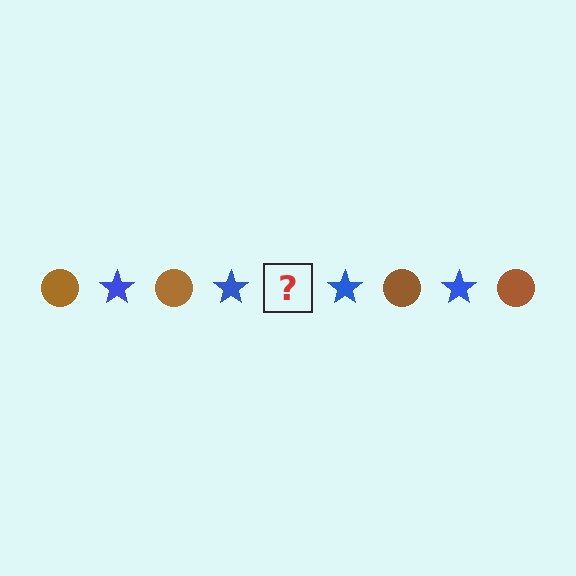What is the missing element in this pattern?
The missing element is a brown circle.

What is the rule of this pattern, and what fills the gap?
The rule is that the pattern alternates between brown circle and blue star. The gap should be filled with a brown circle.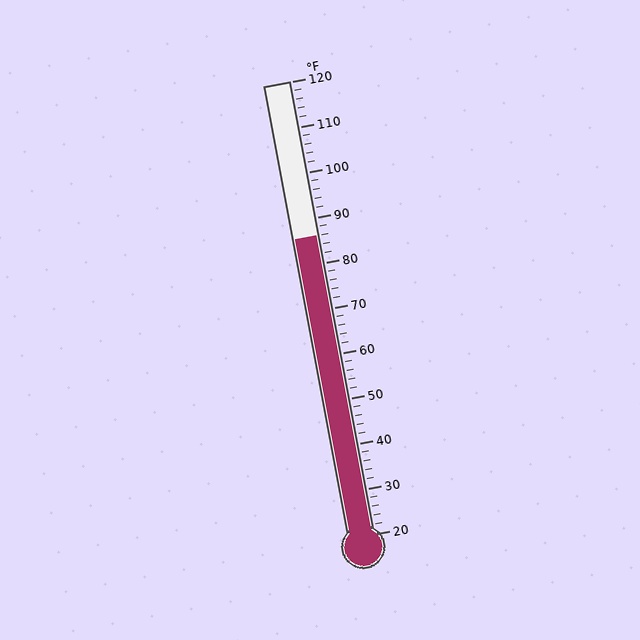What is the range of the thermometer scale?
The thermometer scale ranges from 20°F to 120°F.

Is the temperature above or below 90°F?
The temperature is below 90°F.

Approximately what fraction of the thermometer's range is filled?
The thermometer is filled to approximately 65% of its range.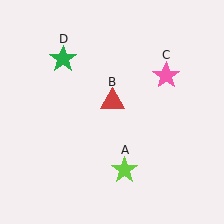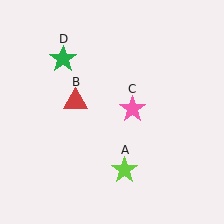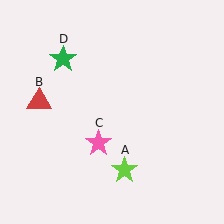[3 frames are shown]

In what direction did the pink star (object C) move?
The pink star (object C) moved down and to the left.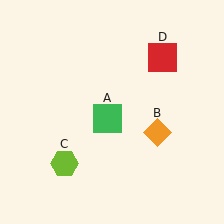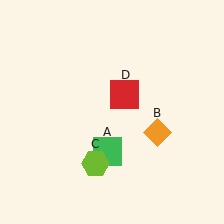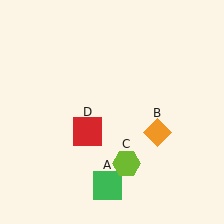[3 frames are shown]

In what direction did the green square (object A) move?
The green square (object A) moved down.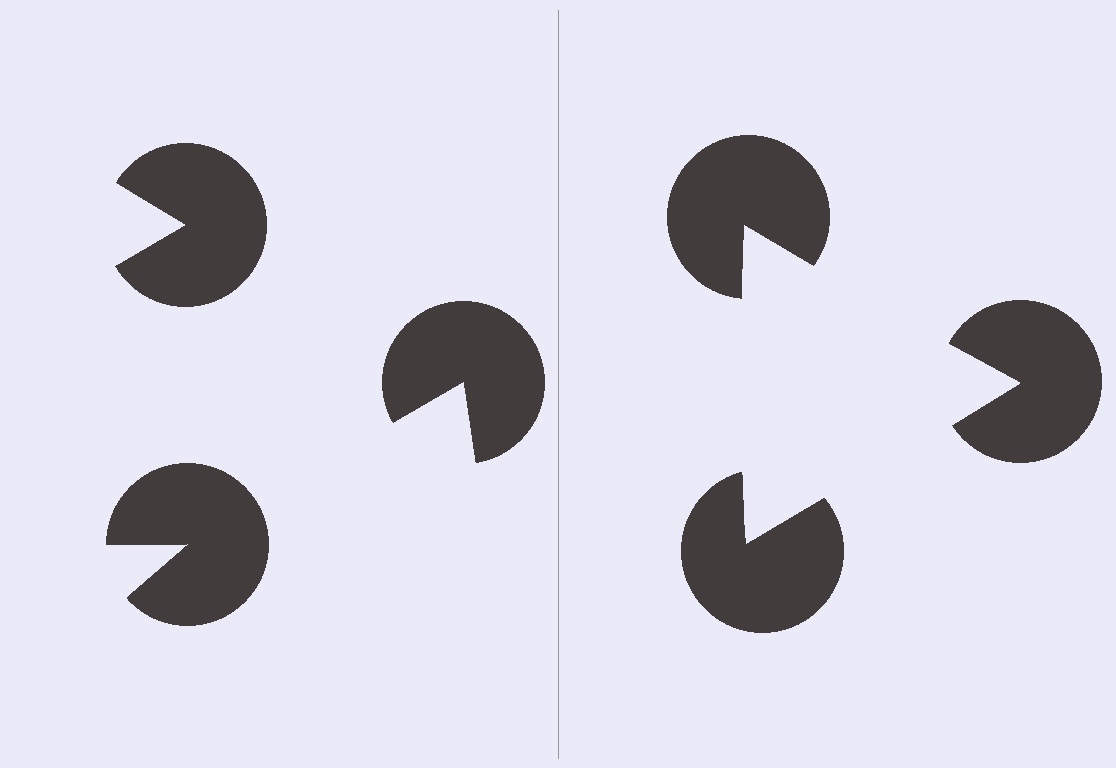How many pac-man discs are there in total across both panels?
6 — 3 on each side.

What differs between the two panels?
The pac-man discs are positioned identically on both sides; only the wedge orientations differ. On the right they align to a triangle; on the left they are misaligned.